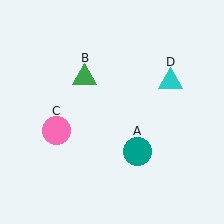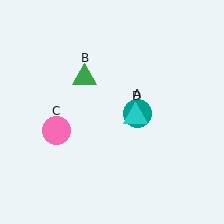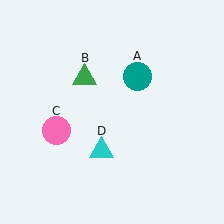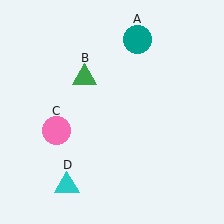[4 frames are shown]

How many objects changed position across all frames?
2 objects changed position: teal circle (object A), cyan triangle (object D).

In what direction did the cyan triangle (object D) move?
The cyan triangle (object D) moved down and to the left.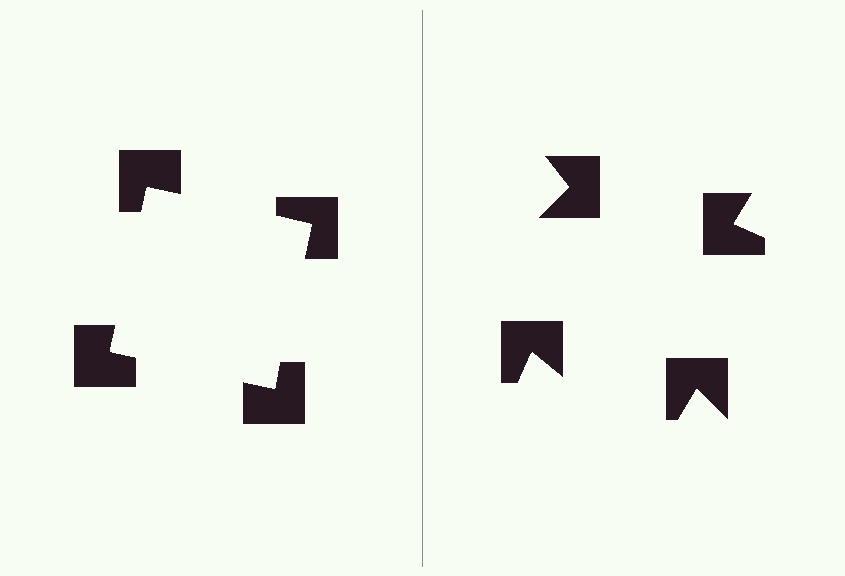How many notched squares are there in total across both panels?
8 — 4 on each side.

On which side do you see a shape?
An illusory square appears on the left side. On the right side the wedge cuts are rotated, so no coherent shape forms.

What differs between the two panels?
The notched squares are positioned identically on both sides; only the wedge orientations differ. On the left they align to a square; on the right they are misaligned.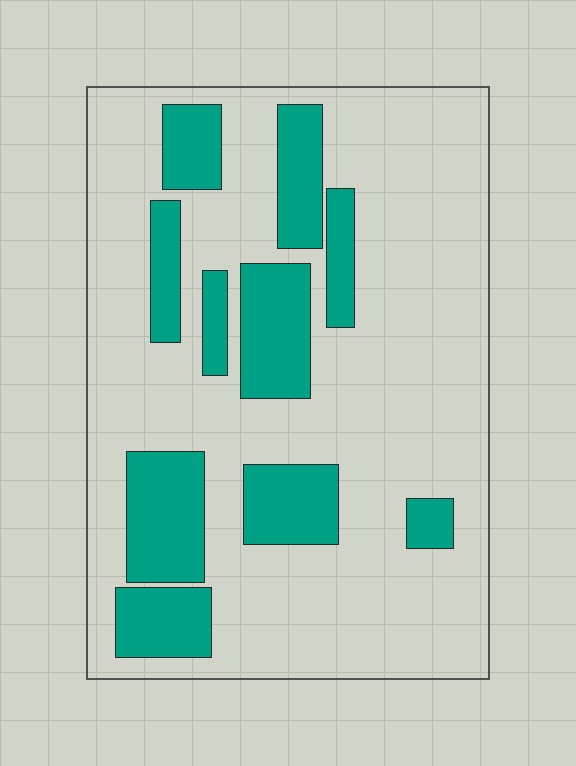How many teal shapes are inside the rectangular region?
10.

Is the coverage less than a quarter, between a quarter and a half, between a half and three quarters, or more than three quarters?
Between a quarter and a half.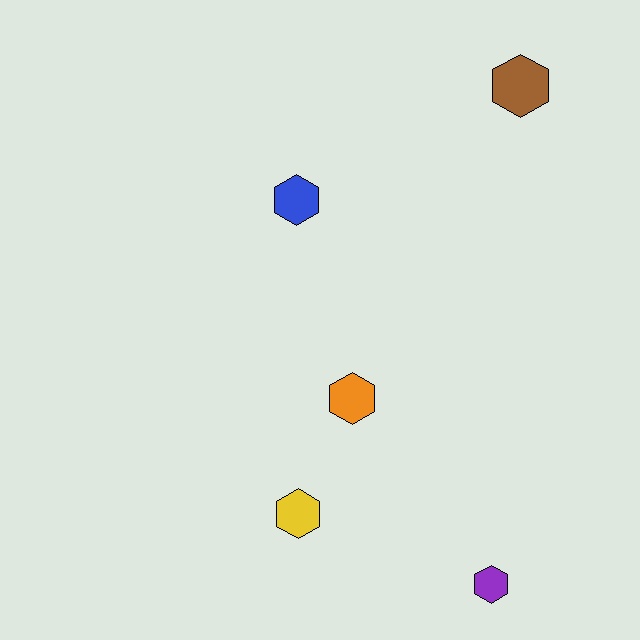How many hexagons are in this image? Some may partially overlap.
There are 5 hexagons.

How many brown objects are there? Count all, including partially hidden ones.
There is 1 brown object.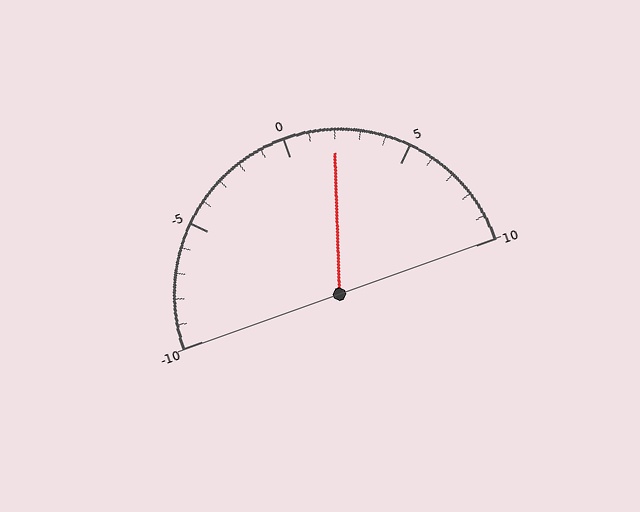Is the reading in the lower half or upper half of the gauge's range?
The reading is in the upper half of the range (-10 to 10).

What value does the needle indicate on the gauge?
The needle indicates approximately 2.